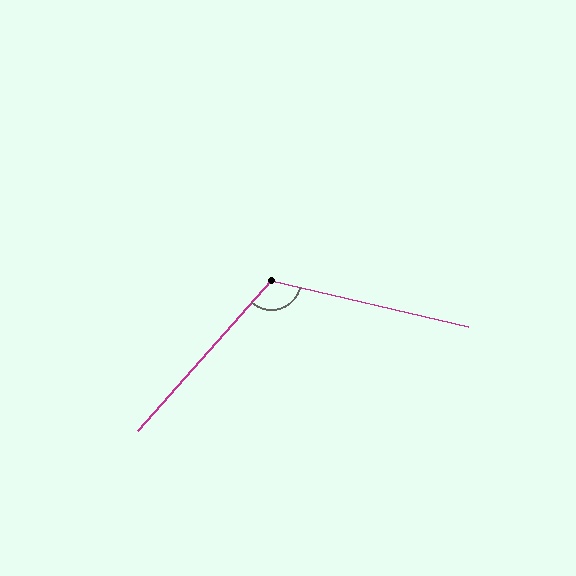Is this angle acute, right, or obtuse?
It is obtuse.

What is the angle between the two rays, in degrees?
Approximately 118 degrees.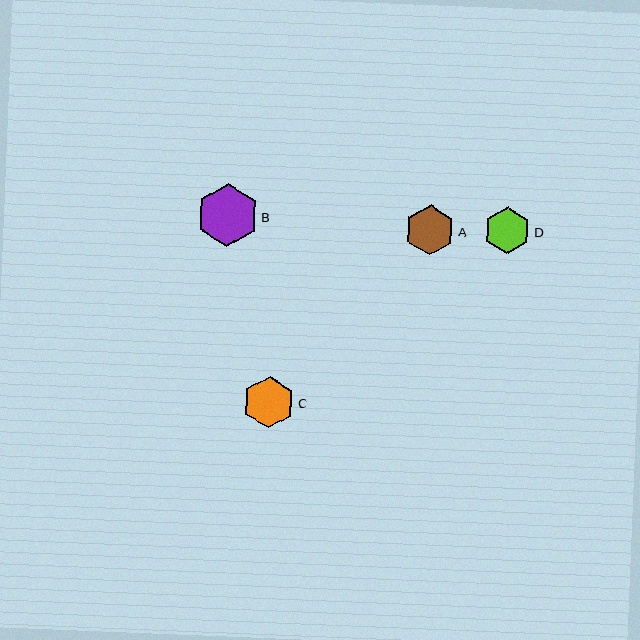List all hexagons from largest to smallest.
From largest to smallest: B, C, A, D.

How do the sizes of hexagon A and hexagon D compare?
Hexagon A and hexagon D are approximately the same size.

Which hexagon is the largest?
Hexagon B is the largest with a size of approximately 62 pixels.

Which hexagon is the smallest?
Hexagon D is the smallest with a size of approximately 47 pixels.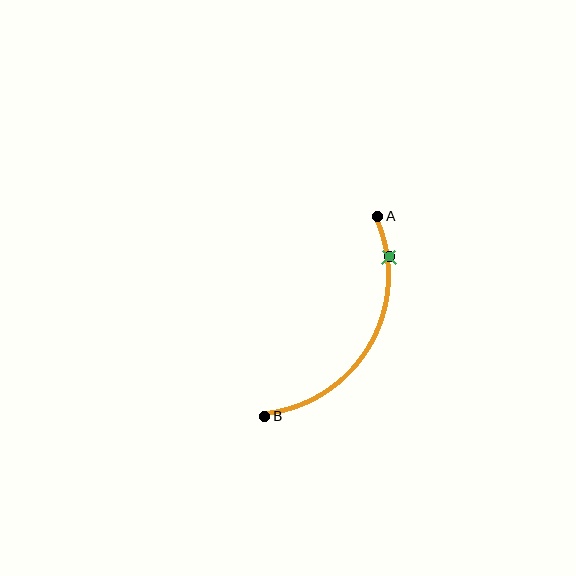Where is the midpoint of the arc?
The arc midpoint is the point on the curve farthest from the straight line joining A and B. It sits to the right of that line.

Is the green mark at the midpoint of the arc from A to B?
No. The green mark lies on the arc but is closer to endpoint A. The arc midpoint would be at the point on the curve equidistant along the arc from both A and B.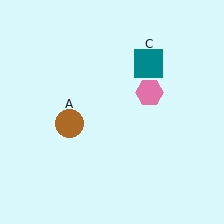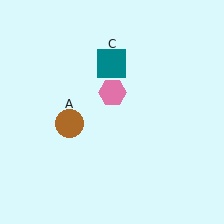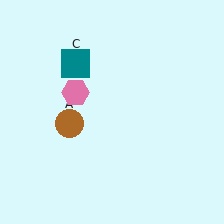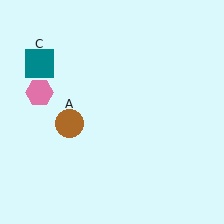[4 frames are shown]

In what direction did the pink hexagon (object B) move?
The pink hexagon (object B) moved left.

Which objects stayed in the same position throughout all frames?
Brown circle (object A) remained stationary.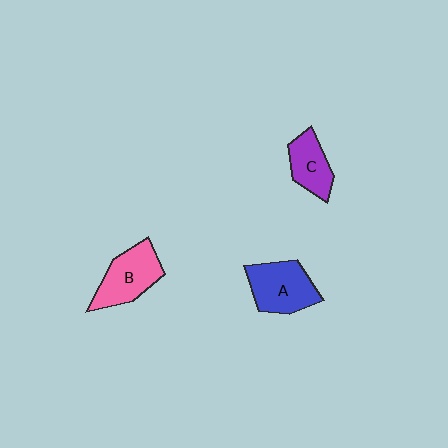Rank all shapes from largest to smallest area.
From largest to smallest: A (blue), B (pink), C (purple).